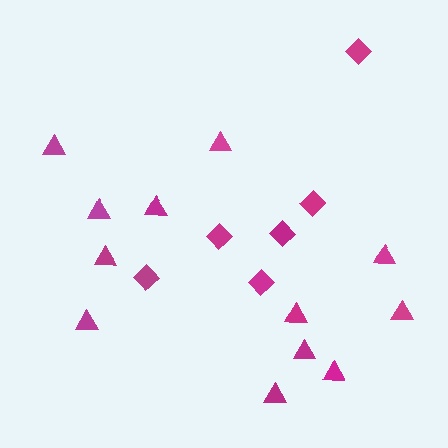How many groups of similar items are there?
There are 2 groups: one group of diamonds (6) and one group of triangles (12).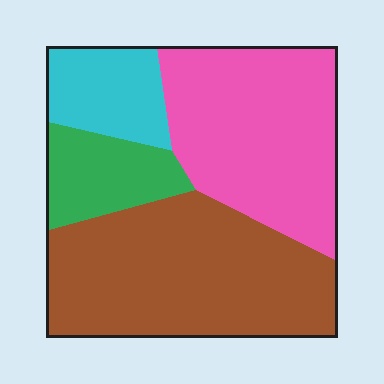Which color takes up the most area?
Brown, at roughly 40%.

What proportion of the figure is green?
Green covers 12% of the figure.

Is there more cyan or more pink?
Pink.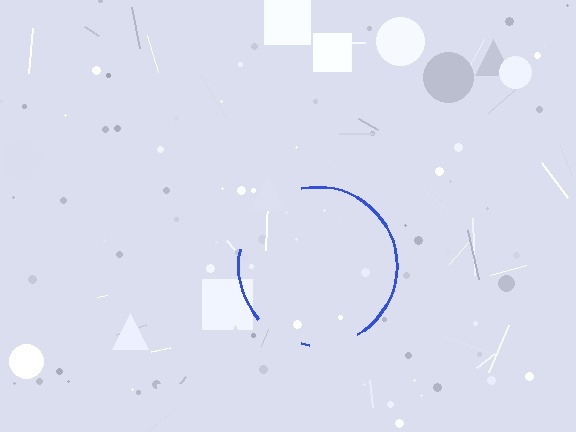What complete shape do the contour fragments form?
The contour fragments form a circle.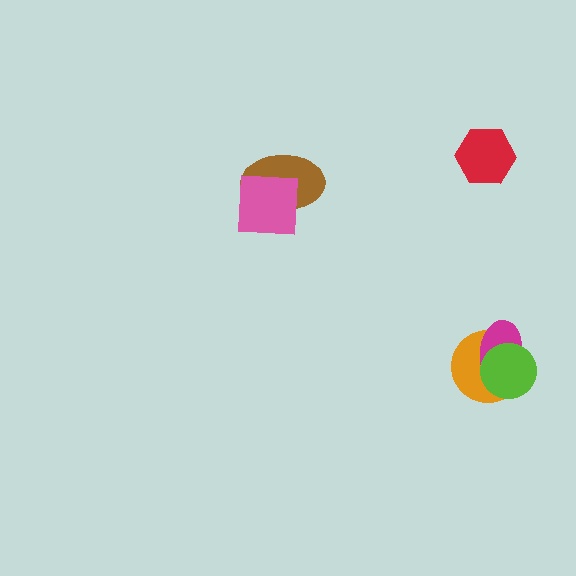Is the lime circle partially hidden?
No, no other shape covers it.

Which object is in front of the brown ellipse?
The pink square is in front of the brown ellipse.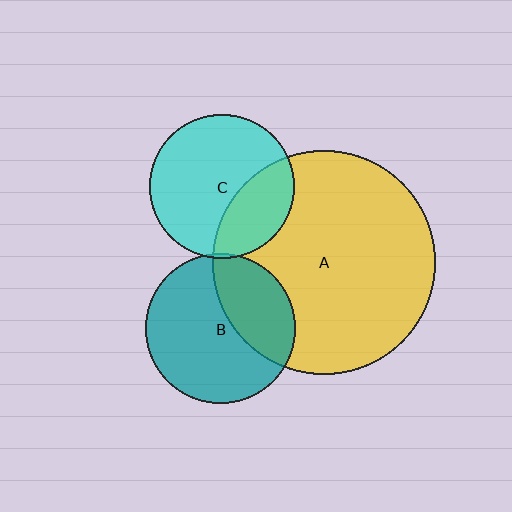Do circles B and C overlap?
Yes.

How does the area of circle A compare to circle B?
Approximately 2.2 times.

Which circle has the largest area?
Circle A (yellow).